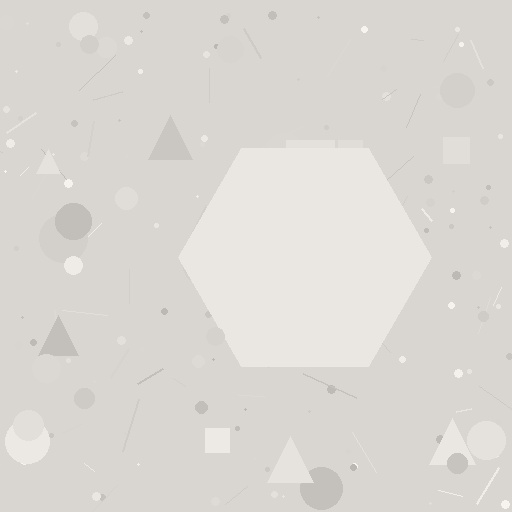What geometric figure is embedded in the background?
A hexagon is embedded in the background.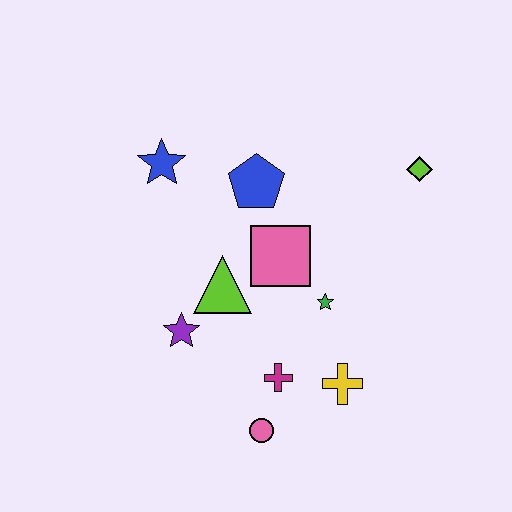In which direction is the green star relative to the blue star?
The green star is to the right of the blue star.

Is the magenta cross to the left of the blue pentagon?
No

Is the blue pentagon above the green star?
Yes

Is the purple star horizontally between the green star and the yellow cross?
No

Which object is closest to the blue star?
The blue pentagon is closest to the blue star.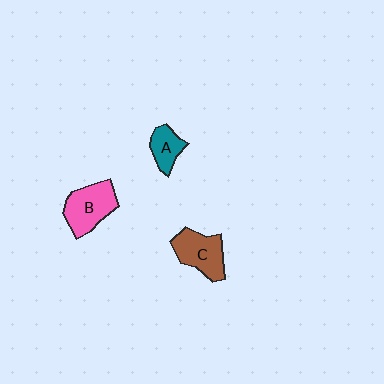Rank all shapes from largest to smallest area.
From largest to smallest: B (pink), C (brown), A (teal).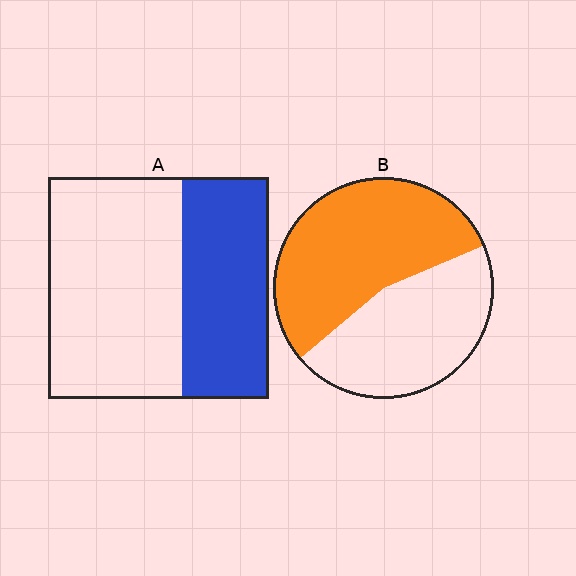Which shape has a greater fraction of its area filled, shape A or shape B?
Shape B.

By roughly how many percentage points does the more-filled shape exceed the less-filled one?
By roughly 15 percentage points (B over A).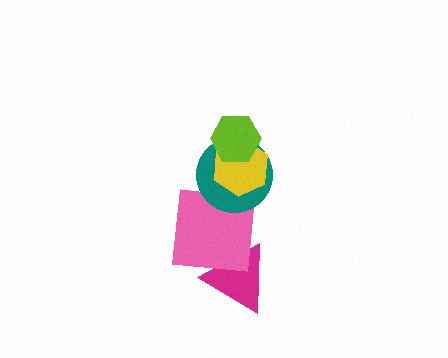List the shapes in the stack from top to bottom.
From top to bottom: the lime hexagon, the yellow hexagon, the teal circle, the pink square, the magenta triangle.